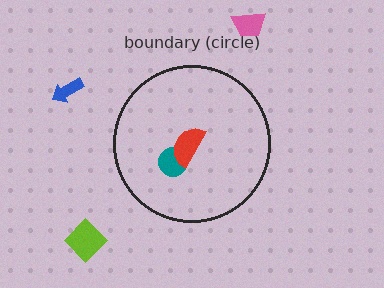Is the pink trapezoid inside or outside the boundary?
Outside.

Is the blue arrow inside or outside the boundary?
Outside.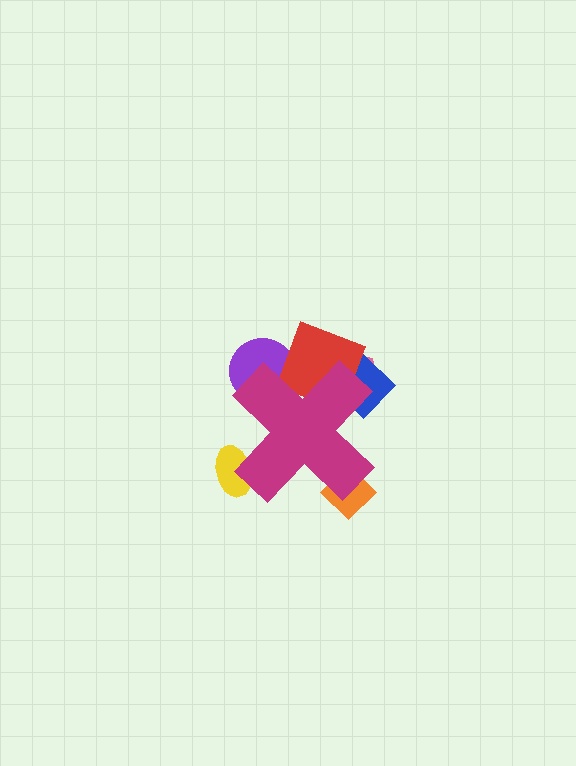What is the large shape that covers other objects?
A magenta cross.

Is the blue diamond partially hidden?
Yes, the blue diamond is partially hidden behind the magenta cross.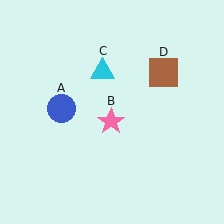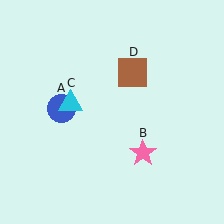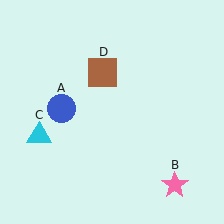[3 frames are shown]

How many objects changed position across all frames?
3 objects changed position: pink star (object B), cyan triangle (object C), brown square (object D).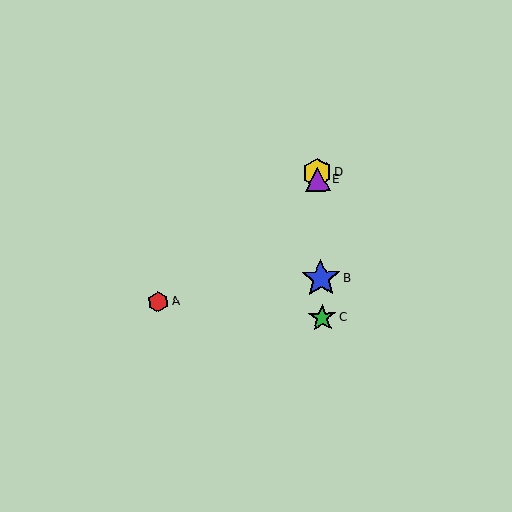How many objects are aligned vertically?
4 objects (B, C, D, E) are aligned vertically.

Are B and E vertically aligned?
Yes, both are at x≈321.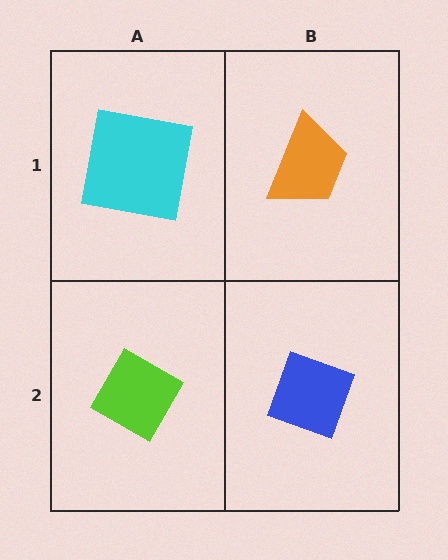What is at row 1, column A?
A cyan square.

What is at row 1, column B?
An orange trapezoid.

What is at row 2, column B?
A blue diamond.